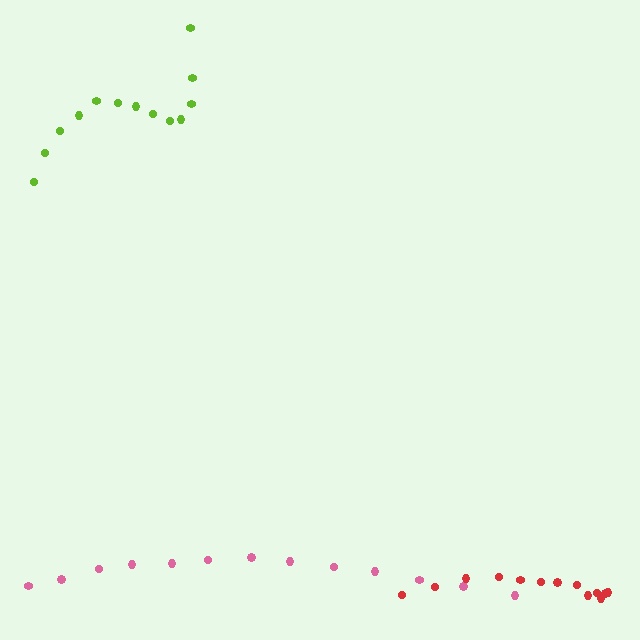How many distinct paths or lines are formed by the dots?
There are 3 distinct paths.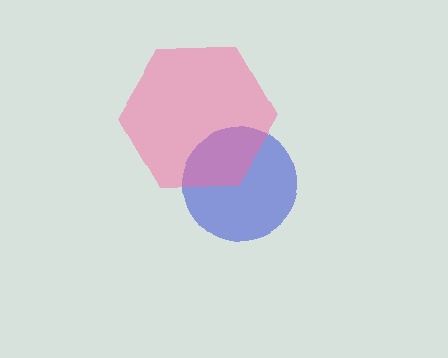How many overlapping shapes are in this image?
There are 2 overlapping shapes in the image.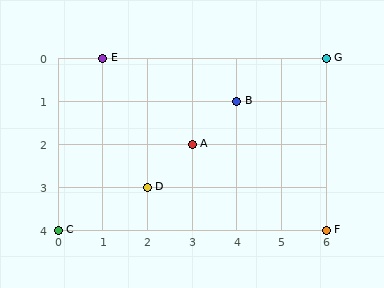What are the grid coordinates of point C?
Point C is at grid coordinates (0, 4).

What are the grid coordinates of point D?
Point D is at grid coordinates (2, 3).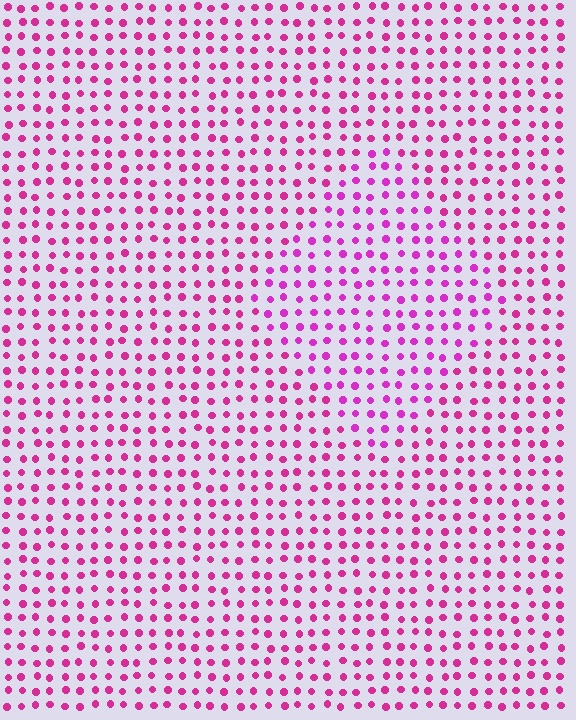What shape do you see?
I see a diamond.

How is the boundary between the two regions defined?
The boundary is defined purely by a slight shift in hue (about 18 degrees). Spacing, size, and orientation are identical on both sides.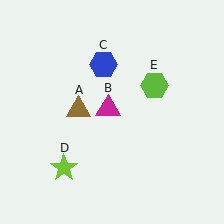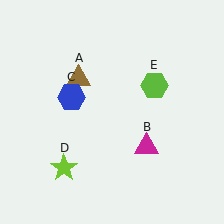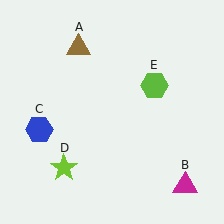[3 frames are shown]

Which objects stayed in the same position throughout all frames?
Lime star (object D) and lime hexagon (object E) remained stationary.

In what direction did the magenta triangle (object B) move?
The magenta triangle (object B) moved down and to the right.